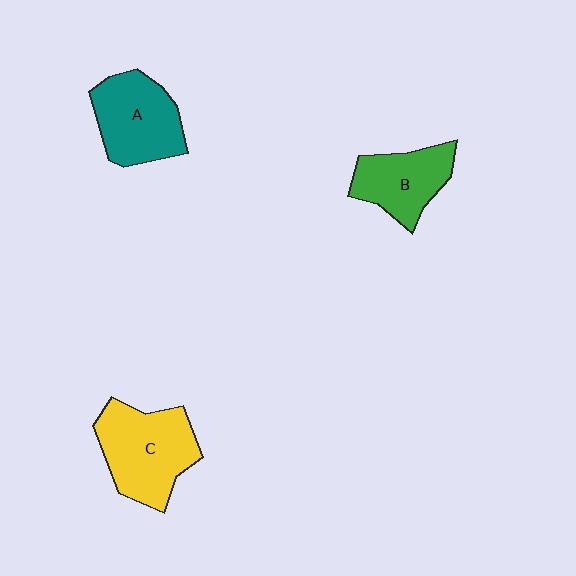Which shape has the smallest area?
Shape B (green).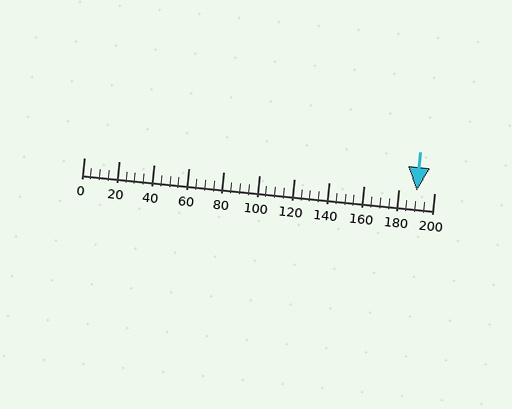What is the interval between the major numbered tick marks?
The major tick marks are spaced 20 units apart.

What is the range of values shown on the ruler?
The ruler shows values from 0 to 200.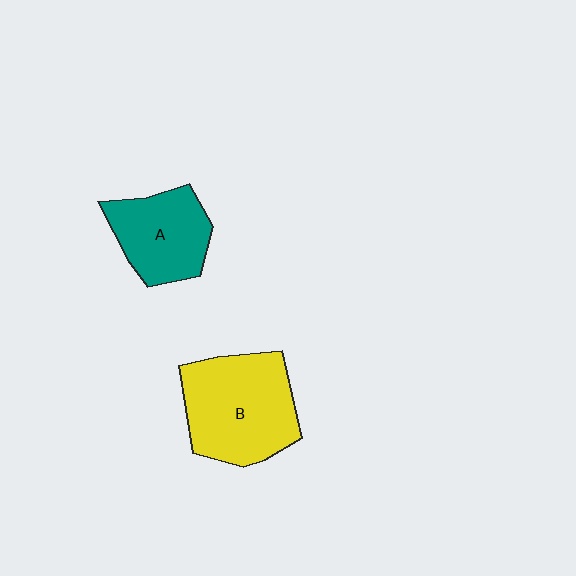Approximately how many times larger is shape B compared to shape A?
Approximately 1.4 times.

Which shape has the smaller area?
Shape A (teal).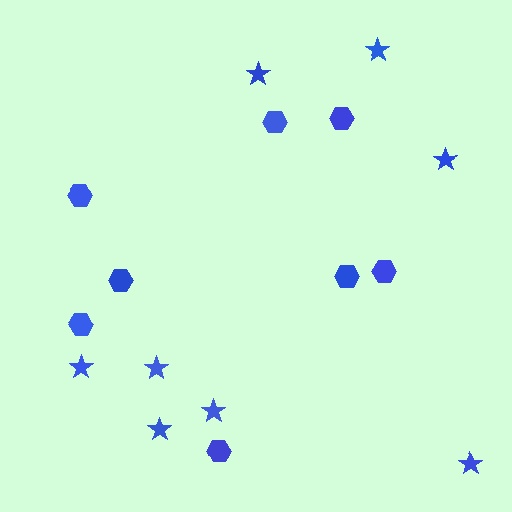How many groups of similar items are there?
There are 2 groups: one group of hexagons (8) and one group of stars (8).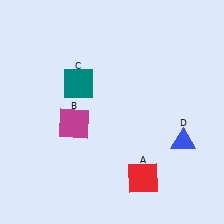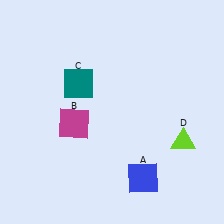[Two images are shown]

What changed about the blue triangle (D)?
In Image 1, D is blue. In Image 2, it changed to lime.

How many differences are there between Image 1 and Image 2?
There are 2 differences between the two images.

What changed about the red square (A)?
In Image 1, A is red. In Image 2, it changed to blue.